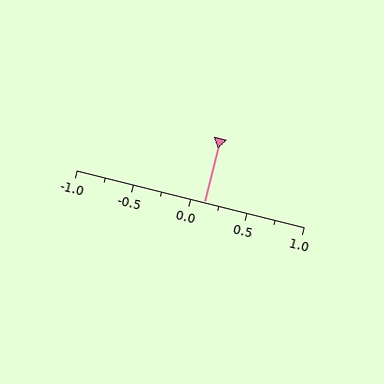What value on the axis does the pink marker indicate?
The marker indicates approximately 0.12.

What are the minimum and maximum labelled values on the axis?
The axis runs from -1.0 to 1.0.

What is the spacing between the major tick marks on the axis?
The major ticks are spaced 0.5 apart.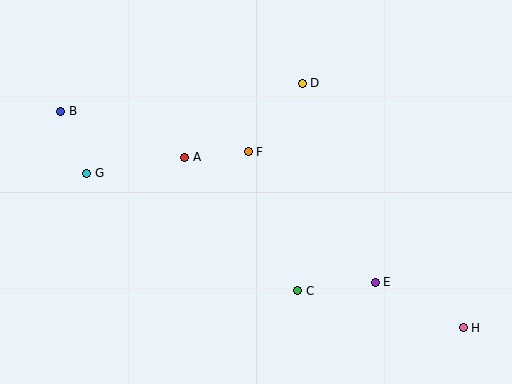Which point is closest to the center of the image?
Point F at (248, 152) is closest to the center.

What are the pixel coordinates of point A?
Point A is at (185, 157).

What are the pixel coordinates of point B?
Point B is at (61, 111).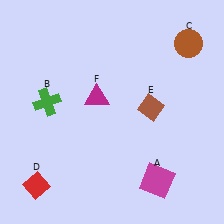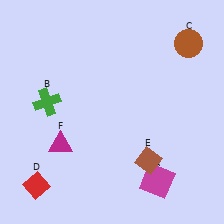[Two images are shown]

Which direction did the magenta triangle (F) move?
The magenta triangle (F) moved down.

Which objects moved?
The objects that moved are: the brown diamond (E), the magenta triangle (F).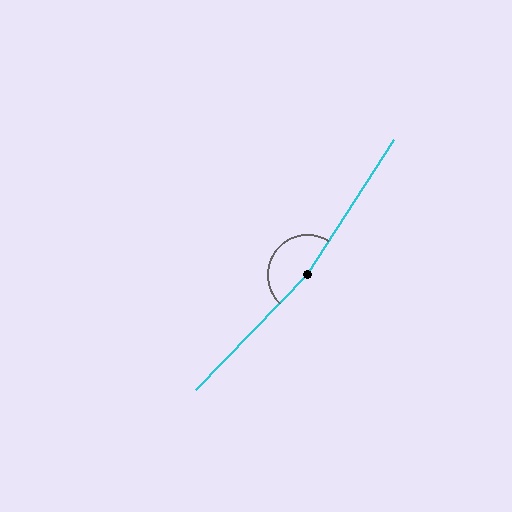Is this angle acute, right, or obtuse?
It is obtuse.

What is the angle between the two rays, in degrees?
Approximately 169 degrees.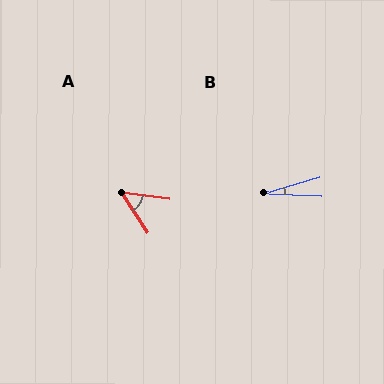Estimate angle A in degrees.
Approximately 50 degrees.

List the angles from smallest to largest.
B (19°), A (50°).